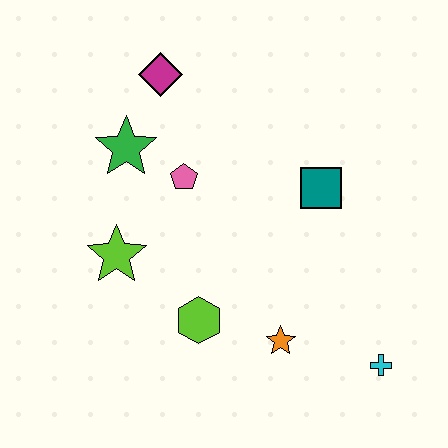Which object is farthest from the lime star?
The cyan cross is farthest from the lime star.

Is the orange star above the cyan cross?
Yes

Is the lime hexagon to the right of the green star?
Yes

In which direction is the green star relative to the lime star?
The green star is above the lime star.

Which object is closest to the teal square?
The pink pentagon is closest to the teal square.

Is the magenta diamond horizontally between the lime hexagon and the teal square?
No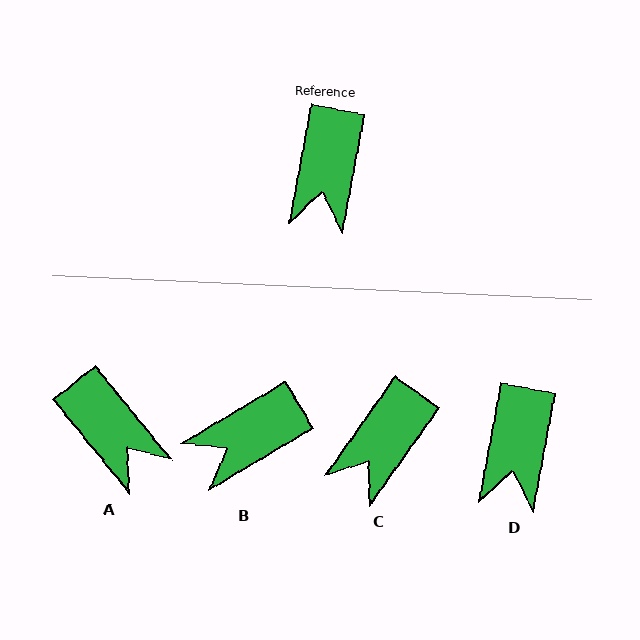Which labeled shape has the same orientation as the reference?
D.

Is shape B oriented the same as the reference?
No, it is off by about 49 degrees.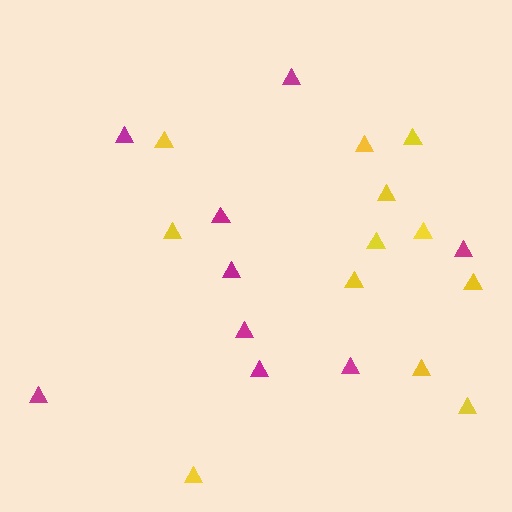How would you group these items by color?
There are 2 groups: one group of magenta triangles (9) and one group of yellow triangles (12).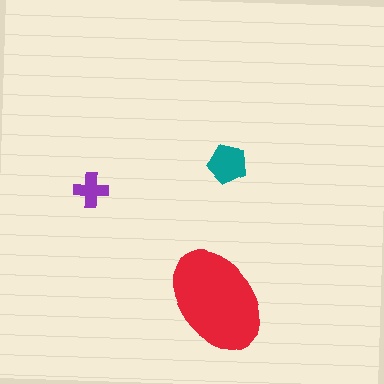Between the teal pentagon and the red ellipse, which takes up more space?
The red ellipse.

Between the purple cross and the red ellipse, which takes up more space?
The red ellipse.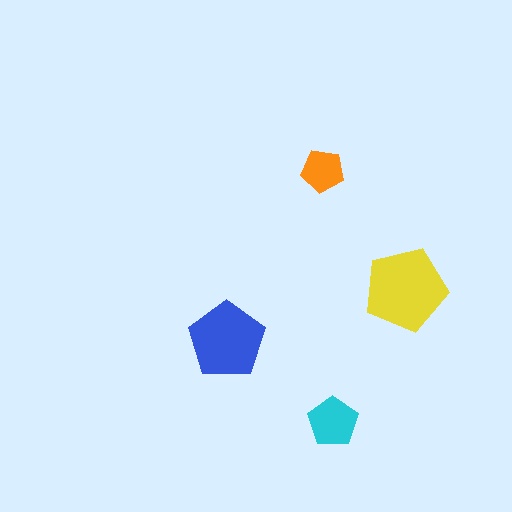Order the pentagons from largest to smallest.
the yellow one, the blue one, the cyan one, the orange one.